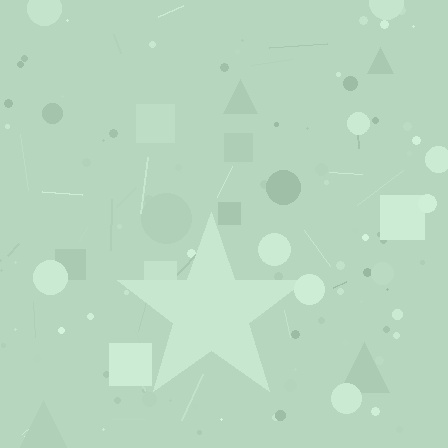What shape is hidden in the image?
A star is hidden in the image.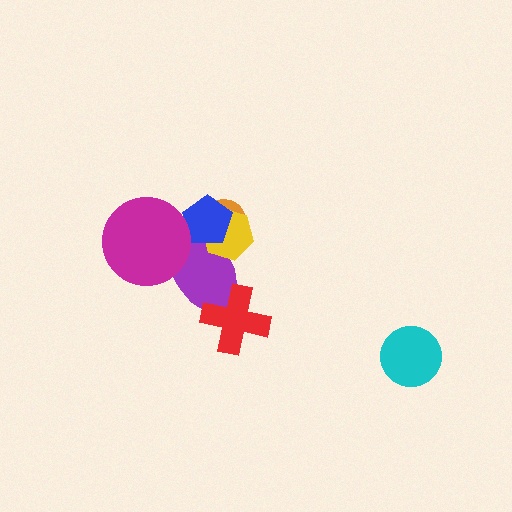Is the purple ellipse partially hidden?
Yes, it is partially covered by another shape.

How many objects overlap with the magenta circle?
2 objects overlap with the magenta circle.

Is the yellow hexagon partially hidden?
Yes, it is partially covered by another shape.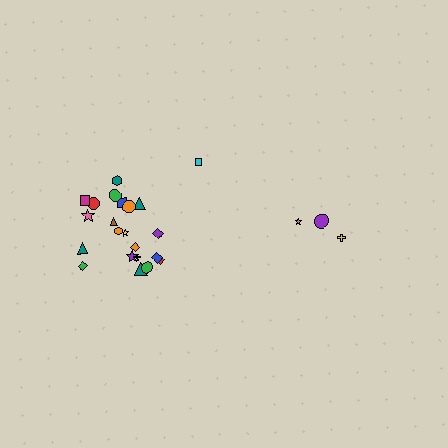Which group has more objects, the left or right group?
The left group.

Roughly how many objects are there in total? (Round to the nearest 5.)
Roughly 25 objects in total.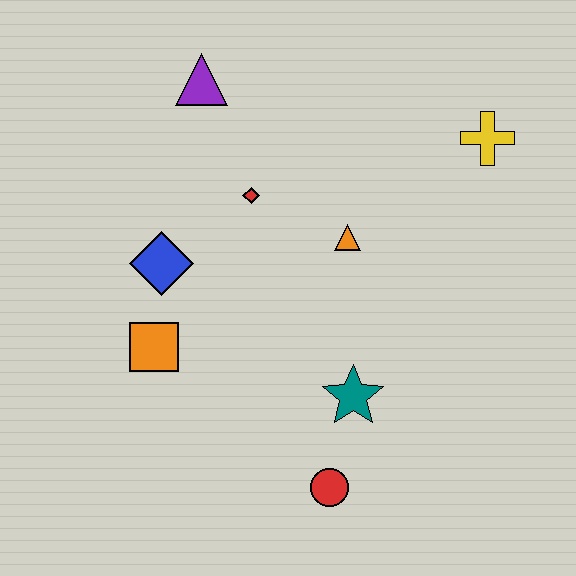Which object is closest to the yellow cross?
The orange triangle is closest to the yellow cross.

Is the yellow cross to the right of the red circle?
Yes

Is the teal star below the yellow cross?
Yes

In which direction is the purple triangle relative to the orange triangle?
The purple triangle is above the orange triangle.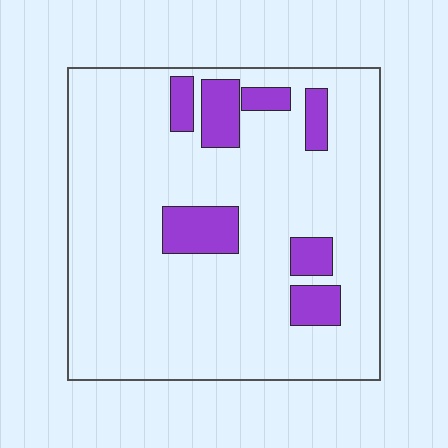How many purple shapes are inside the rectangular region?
7.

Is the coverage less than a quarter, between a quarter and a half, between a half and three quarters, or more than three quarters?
Less than a quarter.